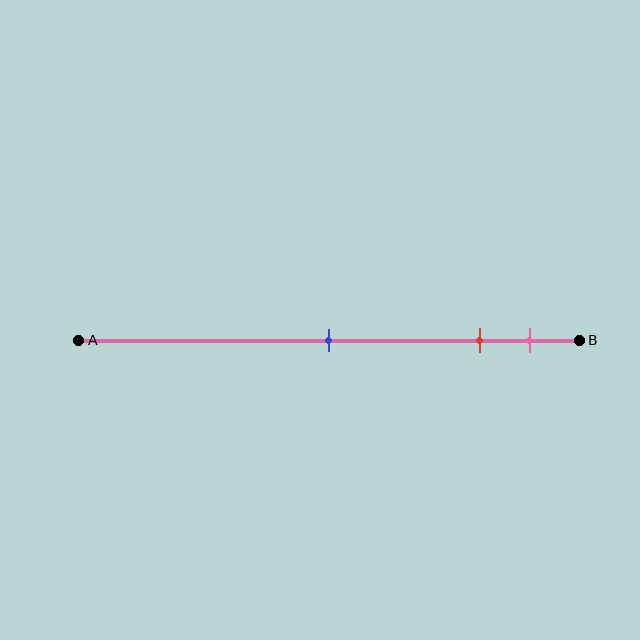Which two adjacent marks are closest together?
The red and pink marks are the closest adjacent pair.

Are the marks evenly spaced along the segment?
No, the marks are not evenly spaced.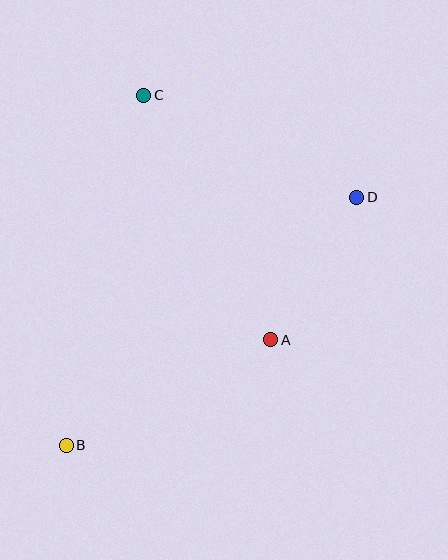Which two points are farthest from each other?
Points B and D are farthest from each other.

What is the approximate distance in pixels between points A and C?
The distance between A and C is approximately 276 pixels.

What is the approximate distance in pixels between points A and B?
The distance between A and B is approximately 230 pixels.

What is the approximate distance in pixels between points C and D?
The distance between C and D is approximately 236 pixels.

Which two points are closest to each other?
Points A and D are closest to each other.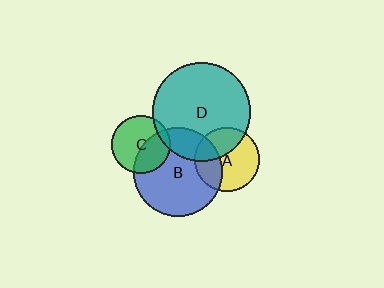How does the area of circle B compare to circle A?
Approximately 1.9 times.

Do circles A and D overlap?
Yes.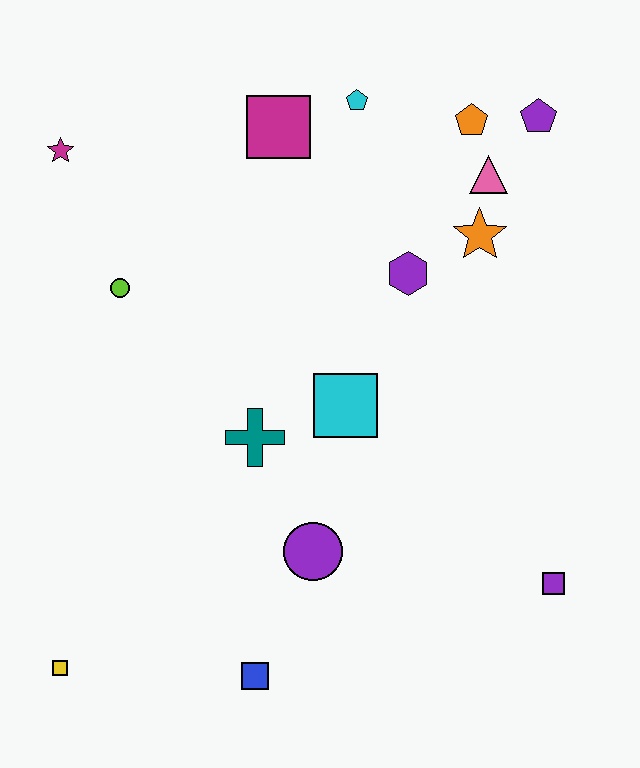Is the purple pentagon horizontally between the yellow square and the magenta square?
No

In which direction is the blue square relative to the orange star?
The blue square is below the orange star.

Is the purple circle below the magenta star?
Yes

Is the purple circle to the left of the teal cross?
No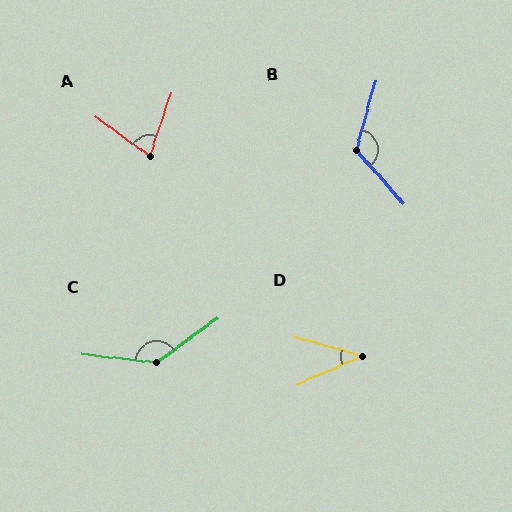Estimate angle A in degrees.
Approximately 72 degrees.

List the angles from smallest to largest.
D (40°), A (72°), B (122°), C (138°).